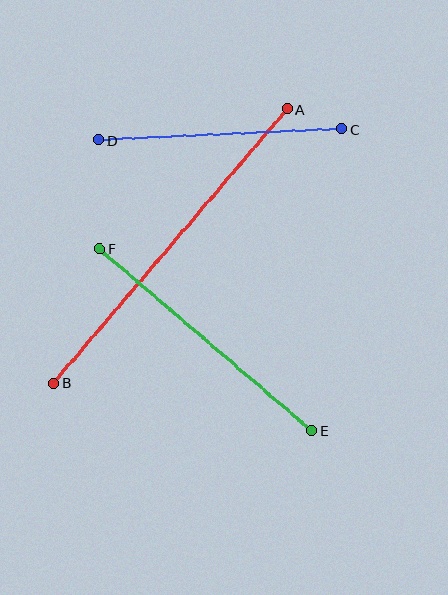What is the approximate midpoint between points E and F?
The midpoint is at approximately (206, 340) pixels.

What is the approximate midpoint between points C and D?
The midpoint is at approximately (220, 135) pixels.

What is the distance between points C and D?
The distance is approximately 244 pixels.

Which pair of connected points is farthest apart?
Points A and B are farthest apart.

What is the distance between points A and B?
The distance is approximately 360 pixels.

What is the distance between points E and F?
The distance is approximately 280 pixels.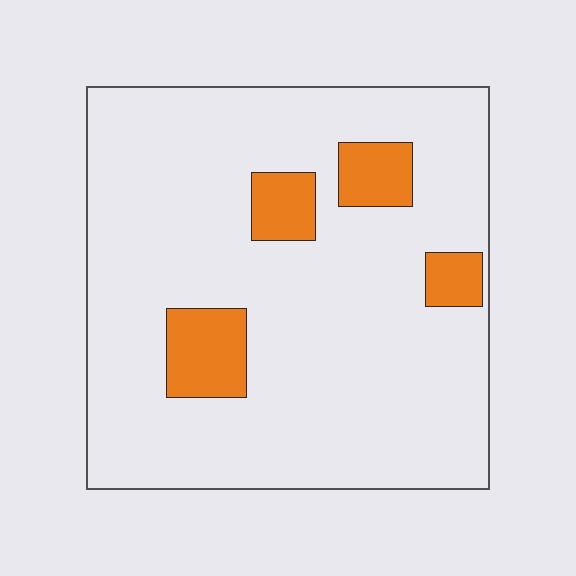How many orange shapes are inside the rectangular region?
4.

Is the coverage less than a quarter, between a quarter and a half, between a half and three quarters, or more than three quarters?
Less than a quarter.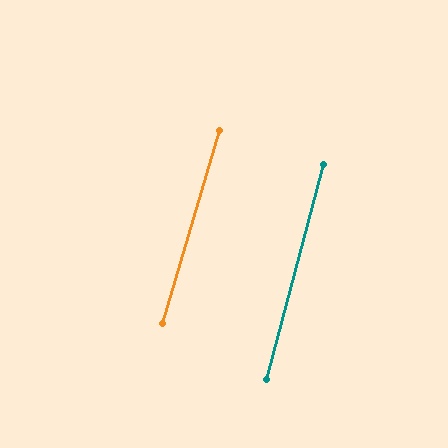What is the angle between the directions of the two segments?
Approximately 2 degrees.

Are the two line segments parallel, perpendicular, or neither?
Parallel — their directions differ by only 1.6°.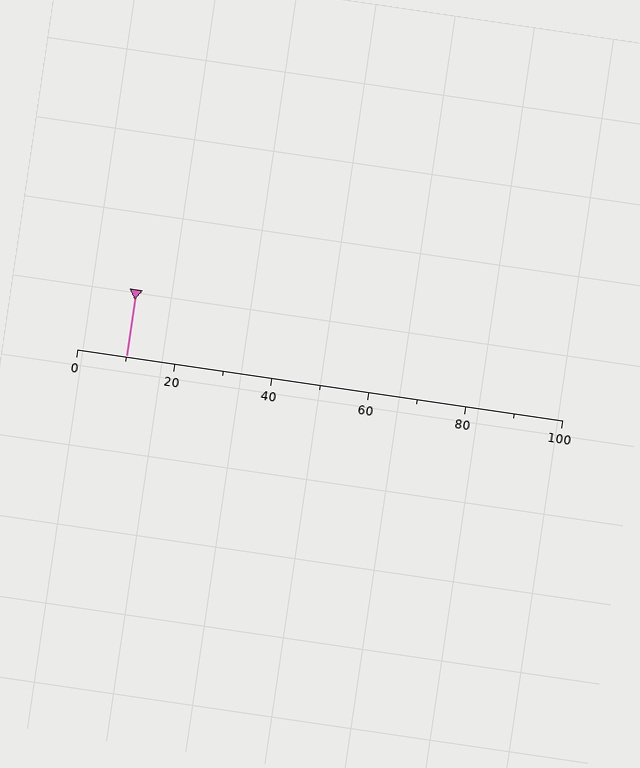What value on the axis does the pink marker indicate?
The marker indicates approximately 10.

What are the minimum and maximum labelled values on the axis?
The axis runs from 0 to 100.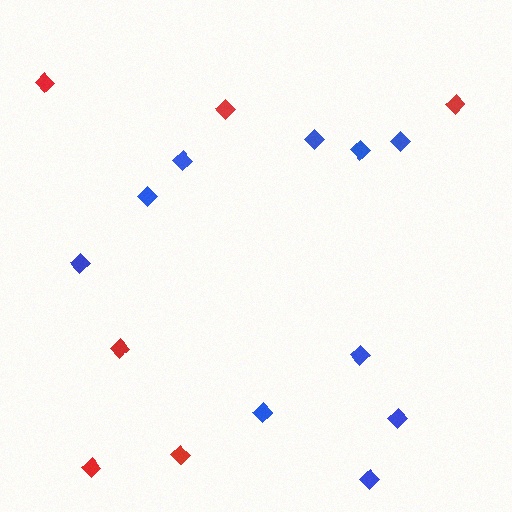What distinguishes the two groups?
There are 2 groups: one group of red diamonds (6) and one group of blue diamonds (10).